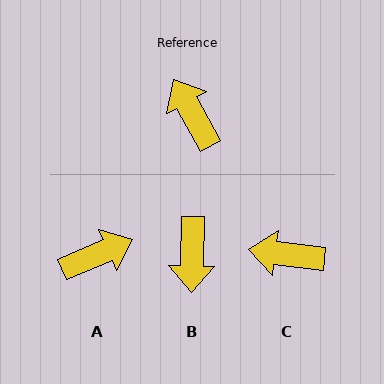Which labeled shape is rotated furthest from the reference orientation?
B, about 149 degrees away.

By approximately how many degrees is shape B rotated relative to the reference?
Approximately 149 degrees counter-clockwise.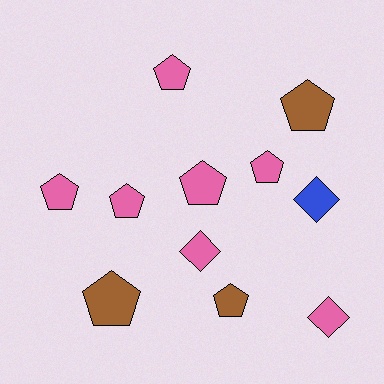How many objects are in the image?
There are 11 objects.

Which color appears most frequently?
Pink, with 7 objects.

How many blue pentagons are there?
There are no blue pentagons.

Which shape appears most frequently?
Pentagon, with 8 objects.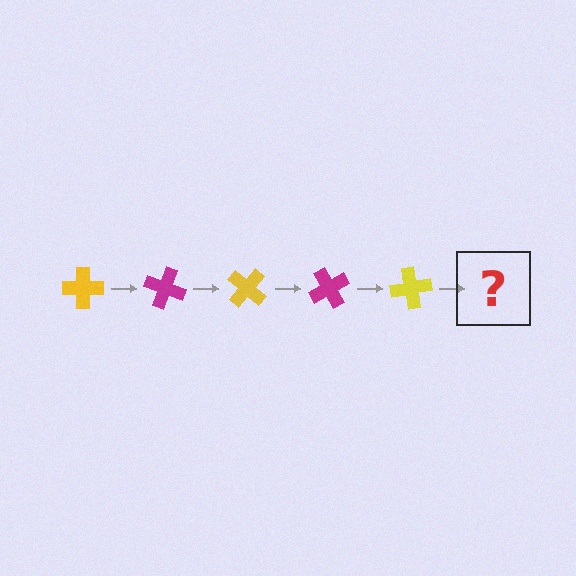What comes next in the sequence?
The next element should be a magenta cross, rotated 100 degrees from the start.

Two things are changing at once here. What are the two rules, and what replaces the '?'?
The two rules are that it rotates 20 degrees each step and the color cycles through yellow and magenta. The '?' should be a magenta cross, rotated 100 degrees from the start.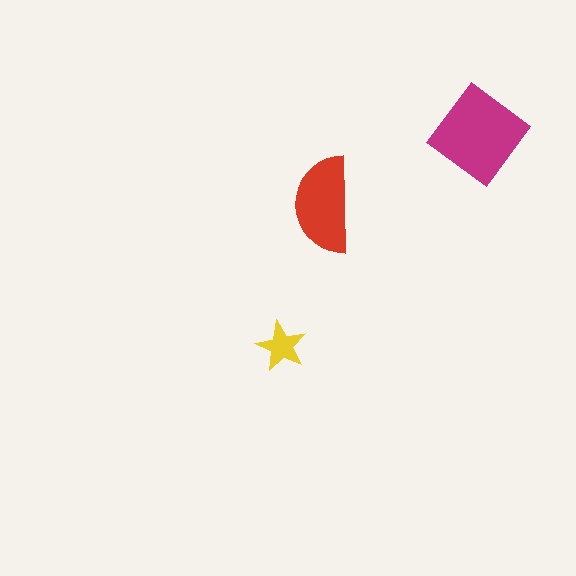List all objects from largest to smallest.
The magenta diamond, the red semicircle, the yellow star.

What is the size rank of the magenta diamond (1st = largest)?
1st.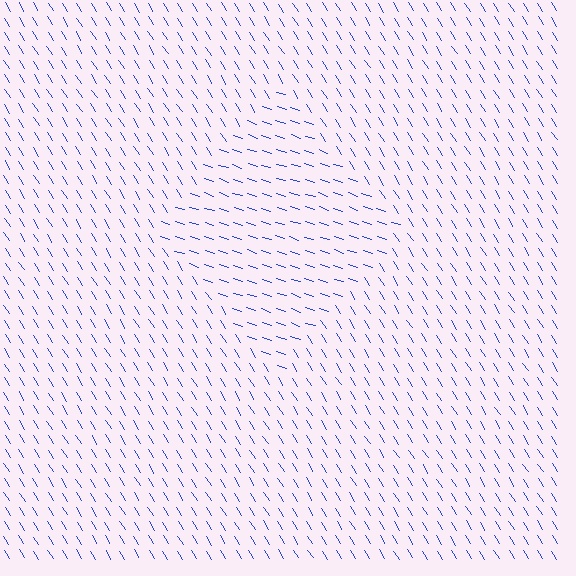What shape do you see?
I see a diamond.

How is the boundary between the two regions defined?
The boundary is defined purely by a change in line orientation (approximately 40 degrees difference). All lines are the same color and thickness.